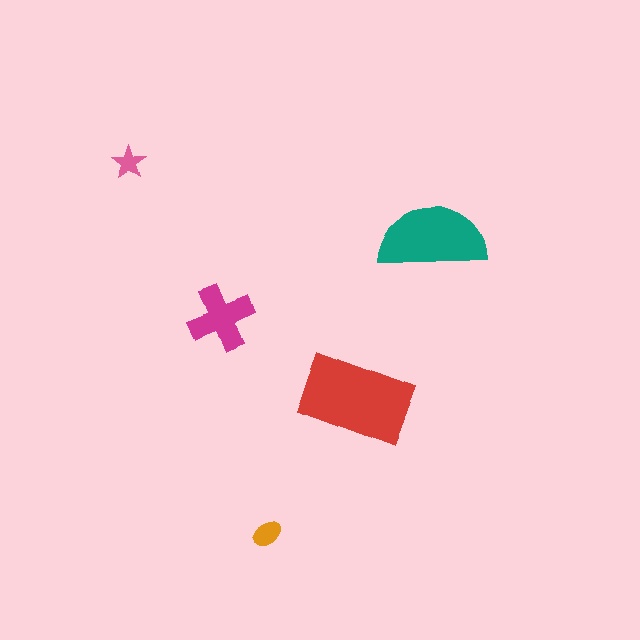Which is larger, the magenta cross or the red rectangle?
The red rectangle.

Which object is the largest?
The red rectangle.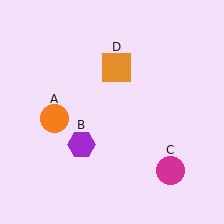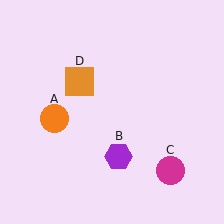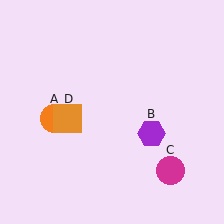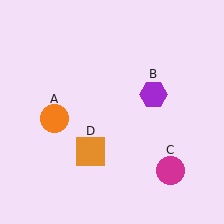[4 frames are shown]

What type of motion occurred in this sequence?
The purple hexagon (object B), orange square (object D) rotated counterclockwise around the center of the scene.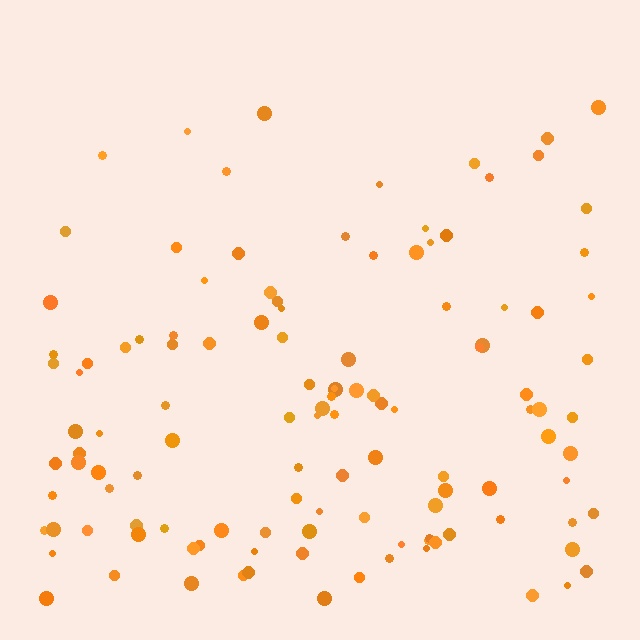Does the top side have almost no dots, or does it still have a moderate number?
Still a moderate number, just noticeably fewer than the bottom.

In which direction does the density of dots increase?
From top to bottom, with the bottom side densest.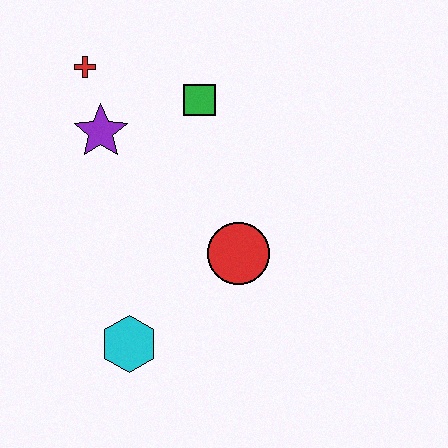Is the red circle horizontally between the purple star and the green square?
No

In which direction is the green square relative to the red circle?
The green square is above the red circle.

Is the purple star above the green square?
No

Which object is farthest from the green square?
The cyan hexagon is farthest from the green square.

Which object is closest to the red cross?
The purple star is closest to the red cross.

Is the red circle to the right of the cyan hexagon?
Yes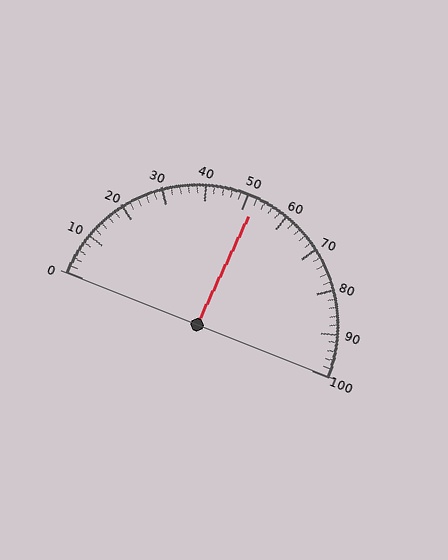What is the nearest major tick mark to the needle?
The nearest major tick mark is 50.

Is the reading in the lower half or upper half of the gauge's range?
The reading is in the upper half of the range (0 to 100).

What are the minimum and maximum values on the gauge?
The gauge ranges from 0 to 100.